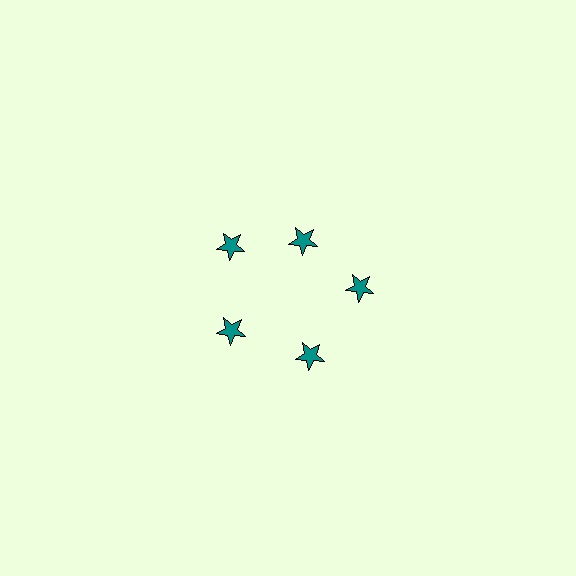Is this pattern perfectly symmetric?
No. The 5 teal stars are arranged in a ring, but one element near the 1 o'clock position is pulled inward toward the center, breaking the 5-fold rotational symmetry.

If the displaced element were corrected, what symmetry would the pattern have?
It would have 5-fold rotational symmetry — the pattern would map onto itself every 72 degrees.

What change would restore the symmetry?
The symmetry would be restored by moving it outward, back onto the ring so that all 5 stars sit at equal angles and equal distance from the center.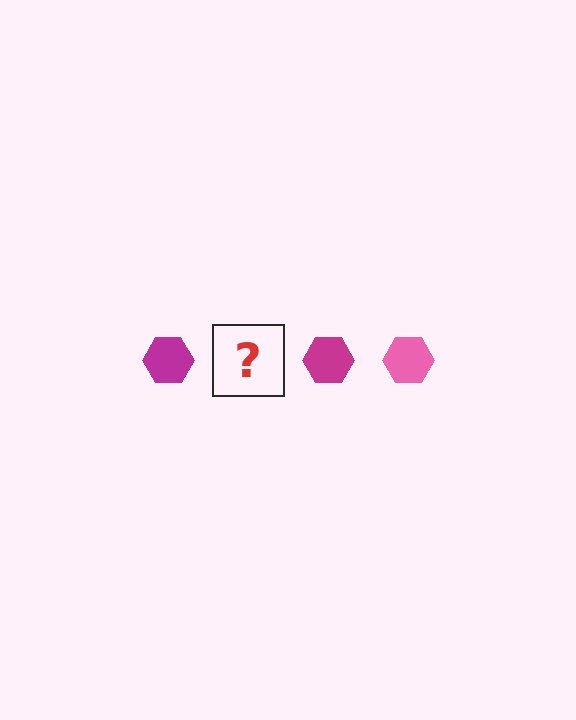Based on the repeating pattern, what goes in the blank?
The blank should be a pink hexagon.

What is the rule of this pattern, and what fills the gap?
The rule is that the pattern cycles through magenta, pink hexagons. The gap should be filled with a pink hexagon.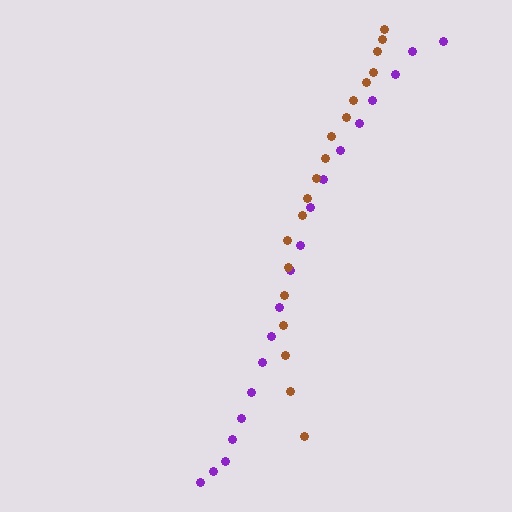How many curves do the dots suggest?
There are 2 distinct paths.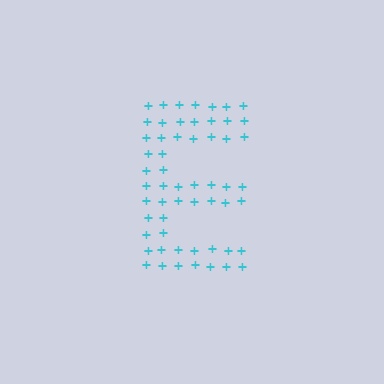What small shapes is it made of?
It is made of small plus signs.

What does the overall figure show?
The overall figure shows the letter E.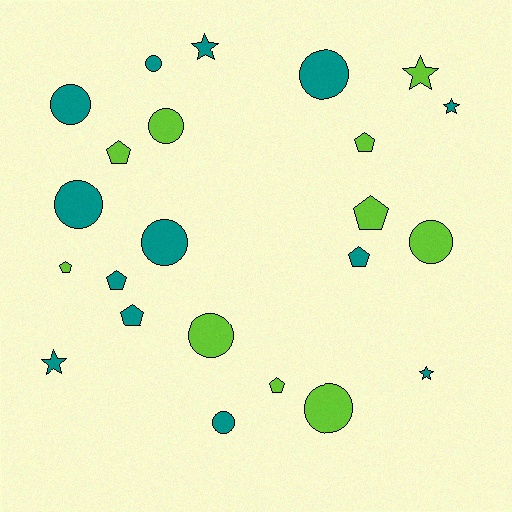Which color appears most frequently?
Teal, with 13 objects.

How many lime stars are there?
There is 1 lime star.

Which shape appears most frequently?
Circle, with 10 objects.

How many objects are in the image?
There are 23 objects.